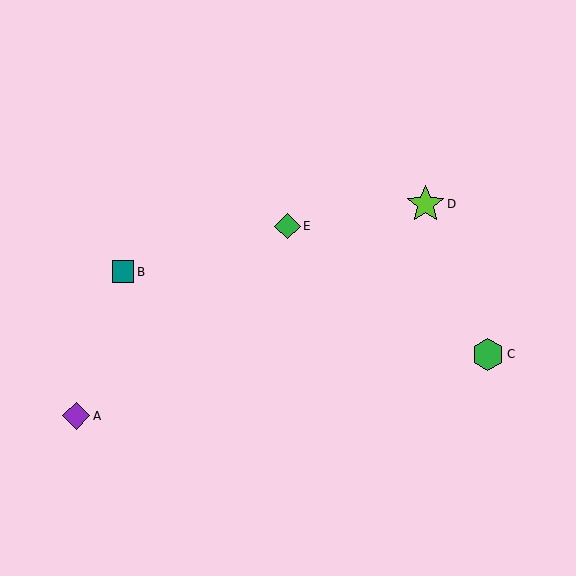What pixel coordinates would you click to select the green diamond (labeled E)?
Click at (287, 226) to select the green diamond E.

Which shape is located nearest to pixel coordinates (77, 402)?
The purple diamond (labeled A) at (76, 416) is nearest to that location.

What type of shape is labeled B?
Shape B is a teal square.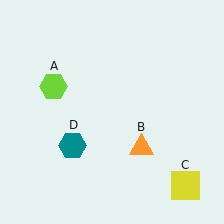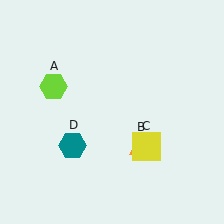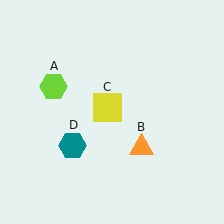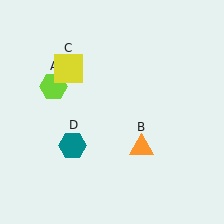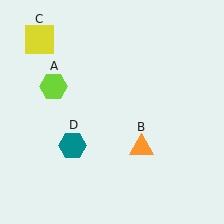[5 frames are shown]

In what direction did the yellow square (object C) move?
The yellow square (object C) moved up and to the left.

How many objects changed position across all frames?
1 object changed position: yellow square (object C).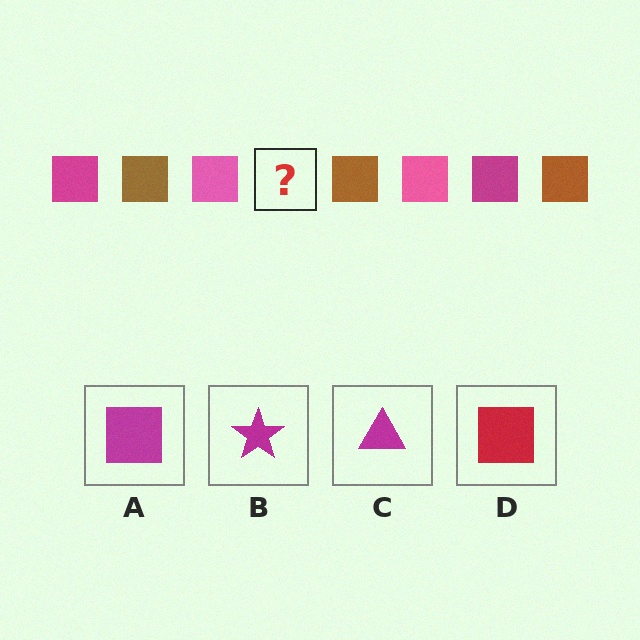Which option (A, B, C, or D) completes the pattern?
A.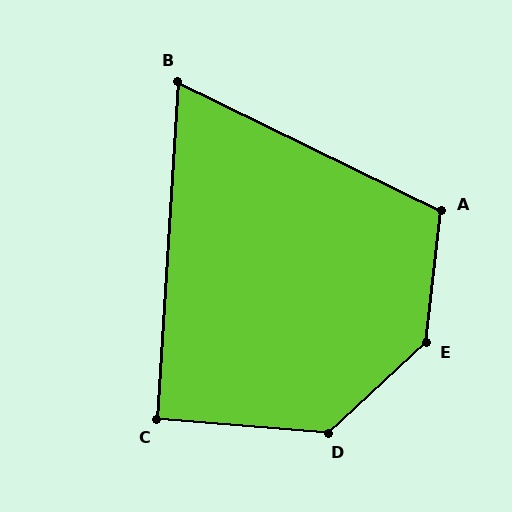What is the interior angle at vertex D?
Approximately 133 degrees (obtuse).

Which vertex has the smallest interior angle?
B, at approximately 68 degrees.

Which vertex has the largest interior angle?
E, at approximately 139 degrees.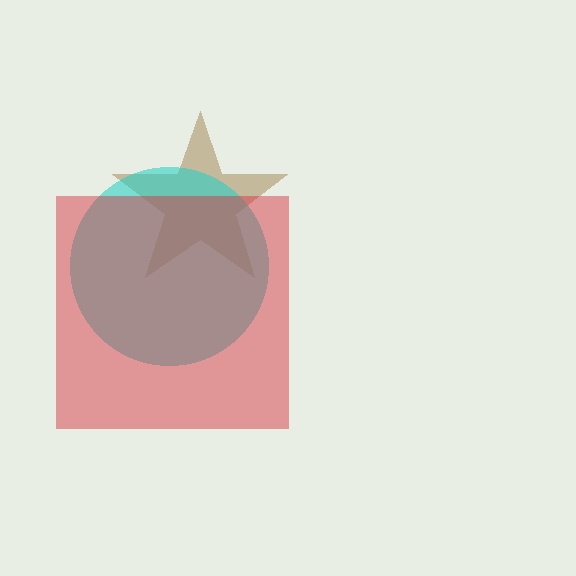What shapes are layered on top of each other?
The layered shapes are: a brown star, a cyan circle, a red square.